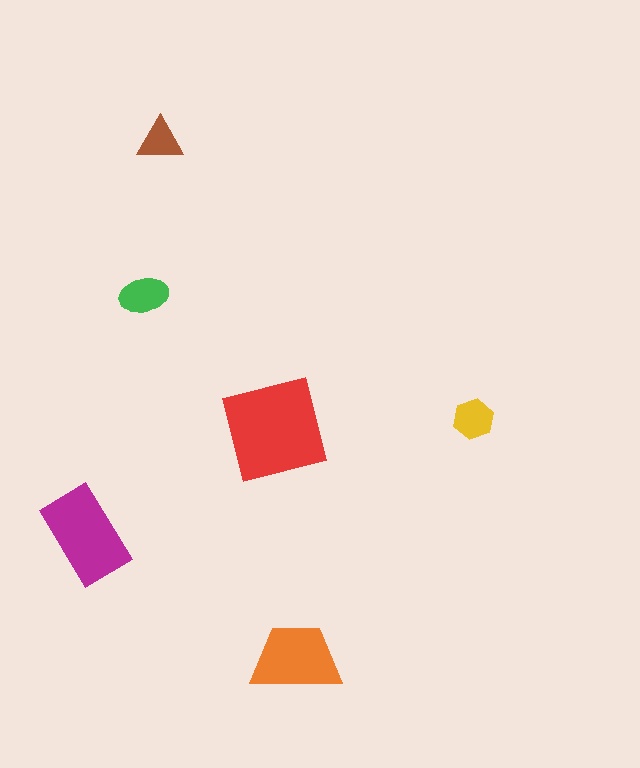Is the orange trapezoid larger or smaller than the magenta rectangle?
Smaller.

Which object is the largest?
The red square.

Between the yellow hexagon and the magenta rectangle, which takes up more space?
The magenta rectangle.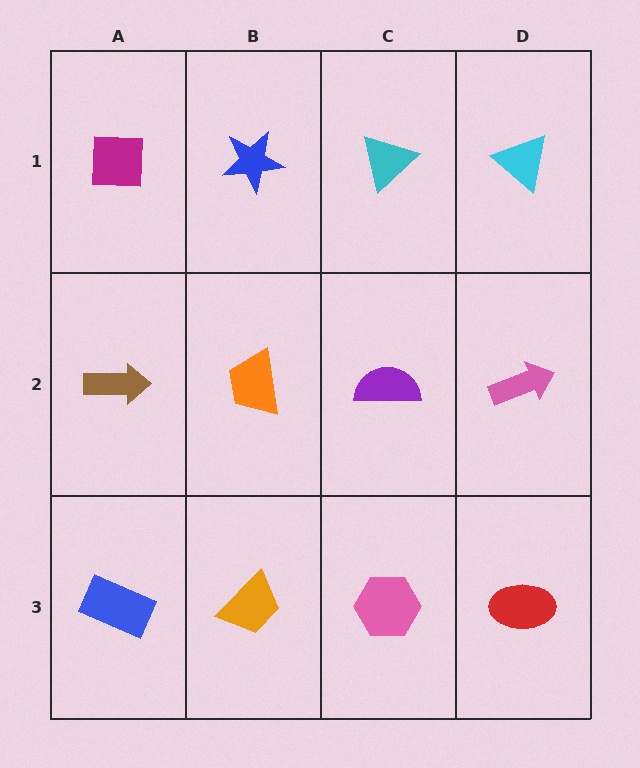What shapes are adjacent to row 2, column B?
A blue star (row 1, column B), an orange trapezoid (row 3, column B), a brown arrow (row 2, column A), a purple semicircle (row 2, column C).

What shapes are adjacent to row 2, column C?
A cyan triangle (row 1, column C), a pink hexagon (row 3, column C), an orange trapezoid (row 2, column B), a pink arrow (row 2, column D).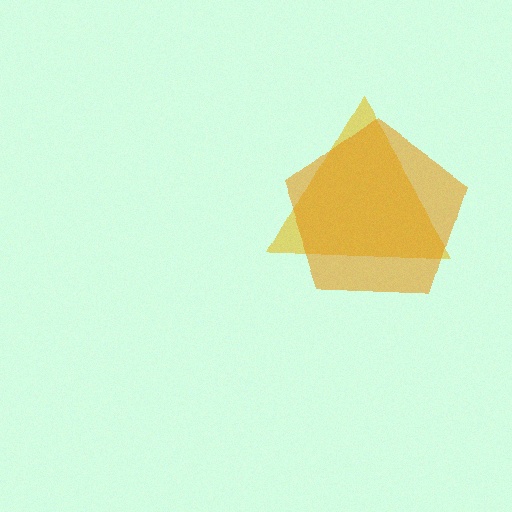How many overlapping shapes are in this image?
There are 2 overlapping shapes in the image.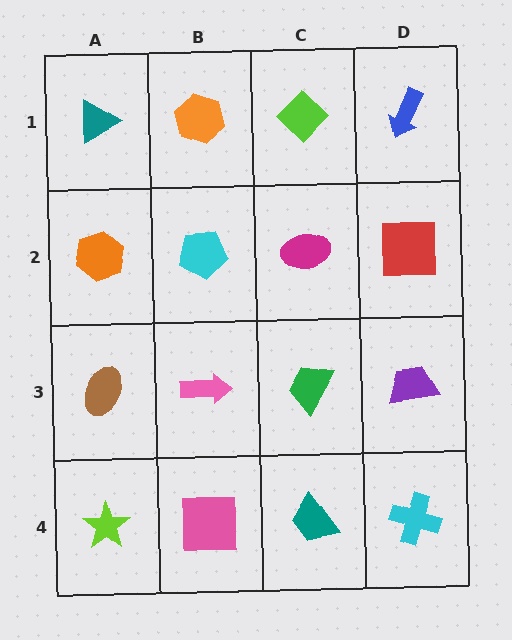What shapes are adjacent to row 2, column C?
A lime diamond (row 1, column C), a green trapezoid (row 3, column C), a cyan pentagon (row 2, column B), a red square (row 2, column D).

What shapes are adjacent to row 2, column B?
An orange hexagon (row 1, column B), a pink arrow (row 3, column B), an orange hexagon (row 2, column A), a magenta ellipse (row 2, column C).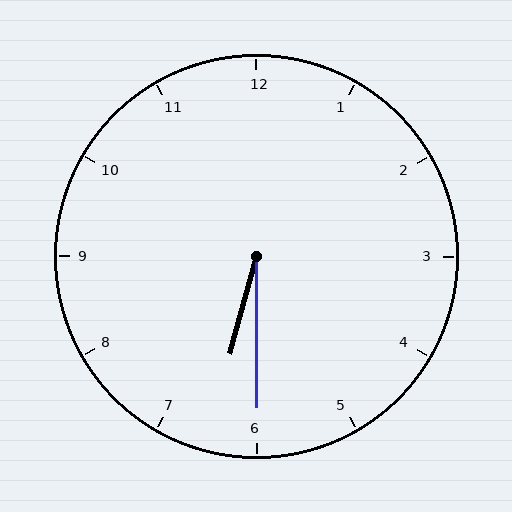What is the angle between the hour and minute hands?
Approximately 15 degrees.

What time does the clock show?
6:30.